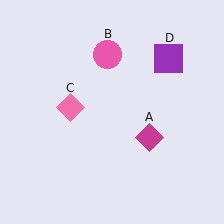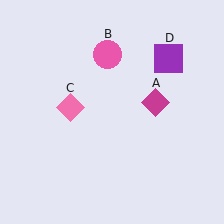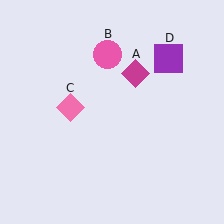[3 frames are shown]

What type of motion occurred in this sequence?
The magenta diamond (object A) rotated counterclockwise around the center of the scene.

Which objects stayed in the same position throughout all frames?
Pink circle (object B) and pink diamond (object C) and purple square (object D) remained stationary.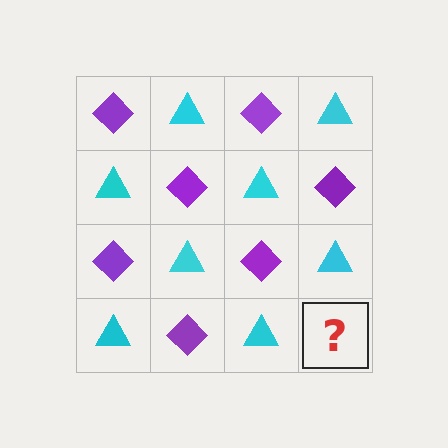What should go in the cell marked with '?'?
The missing cell should contain a purple diamond.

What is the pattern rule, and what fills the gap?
The rule is that it alternates purple diamond and cyan triangle in a checkerboard pattern. The gap should be filled with a purple diamond.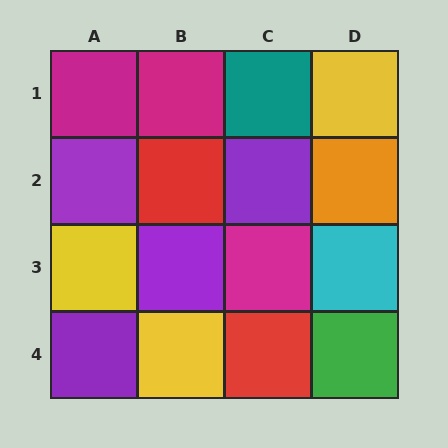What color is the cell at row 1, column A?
Magenta.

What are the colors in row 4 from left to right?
Purple, yellow, red, green.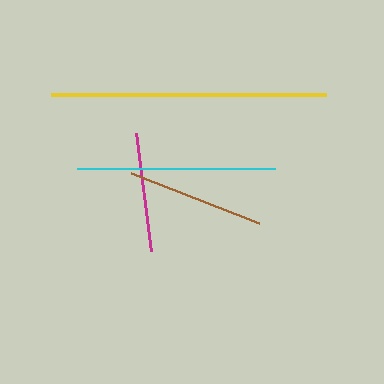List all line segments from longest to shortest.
From longest to shortest: yellow, cyan, brown, magenta.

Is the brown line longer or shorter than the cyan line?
The cyan line is longer than the brown line.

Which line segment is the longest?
The yellow line is the longest at approximately 276 pixels.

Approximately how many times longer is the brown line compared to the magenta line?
The brown line is approximately 1.2 times the length of the magenta line.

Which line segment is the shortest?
The magenta line is the shortest at approximately 119 pixels.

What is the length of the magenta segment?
The magenta segment is approximately 119 pixels long.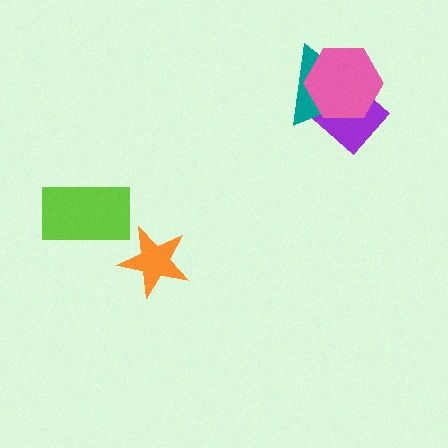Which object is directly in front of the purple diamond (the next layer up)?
The teal triangle is directly in front of the purple diamond.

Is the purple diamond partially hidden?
Yes, it is partially covered by another shape.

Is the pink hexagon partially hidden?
No, no other shape covers it.